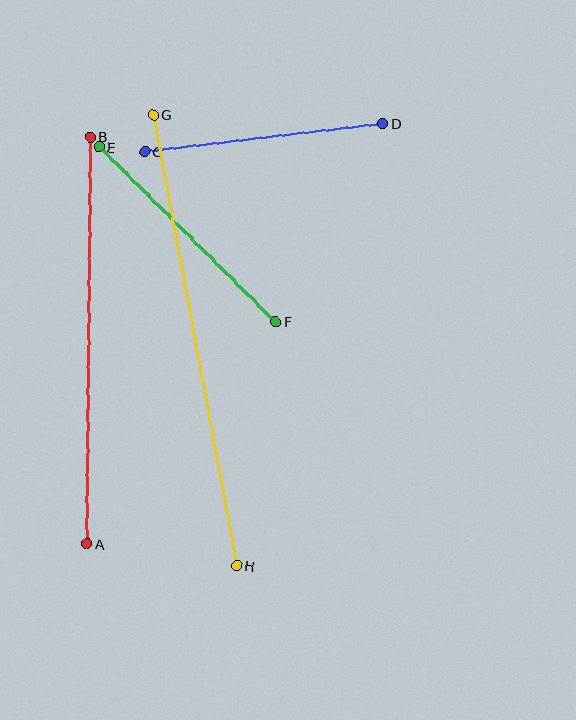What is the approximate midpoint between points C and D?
The midpoint is at approximately (264, 138) pixels.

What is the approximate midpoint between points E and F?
The midpoint is at approximately (187, 234) pixels.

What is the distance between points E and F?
The distance is approximately 248 pixels.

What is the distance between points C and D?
The distance is approximately 240 pixels.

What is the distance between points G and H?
The distance is approximately 459 pixels.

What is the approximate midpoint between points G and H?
The midpoint is at approximately (195, 340) pixels.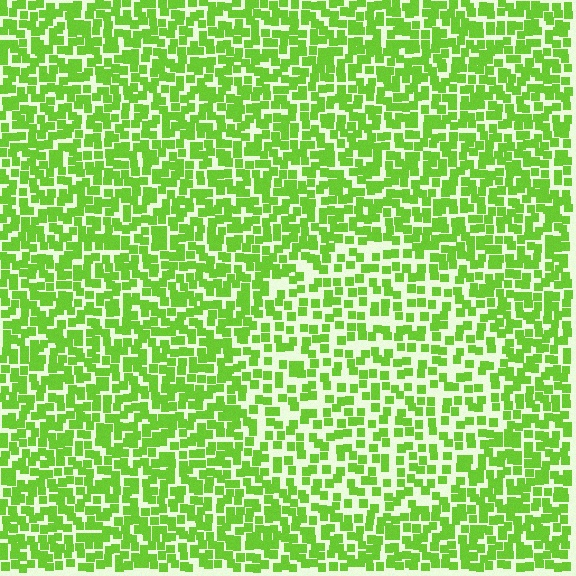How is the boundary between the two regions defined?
The boundary is defined by a change in element density (approximately 1.6x ratio). All elements are the same color, size, and shape.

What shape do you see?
I see a circle.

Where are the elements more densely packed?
The elements are more densely packed outside the circle boundary.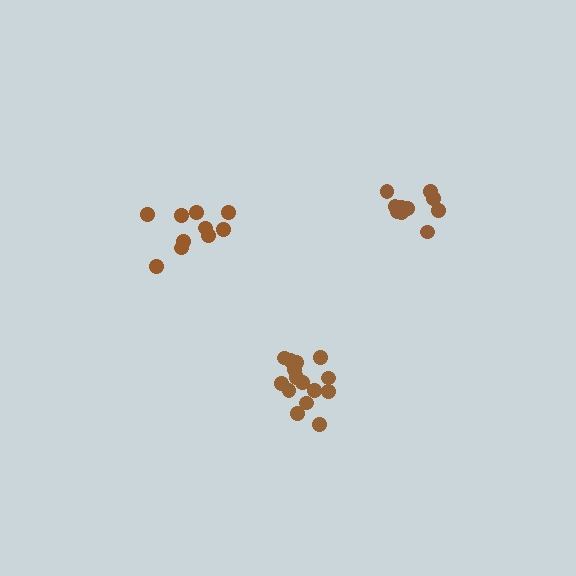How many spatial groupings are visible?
There are 3 spatial groupings.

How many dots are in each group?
Group 1: 10 dots, Group 2: 10 dots, Group 3: 15 dots (35 total).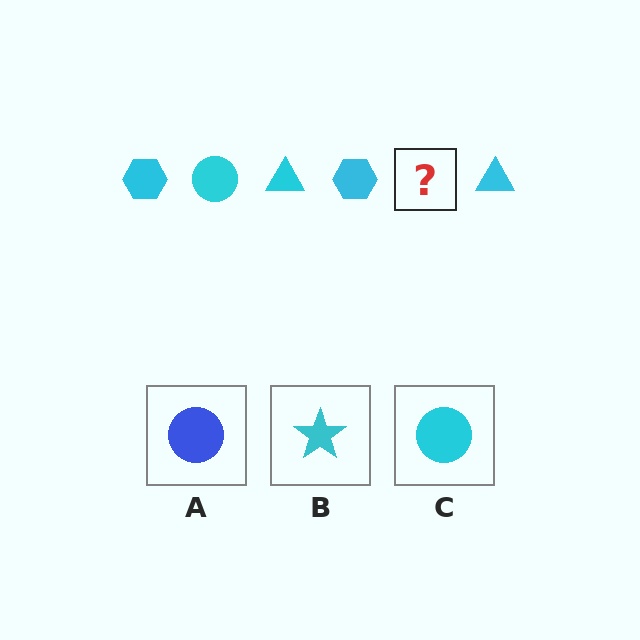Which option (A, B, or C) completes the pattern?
C.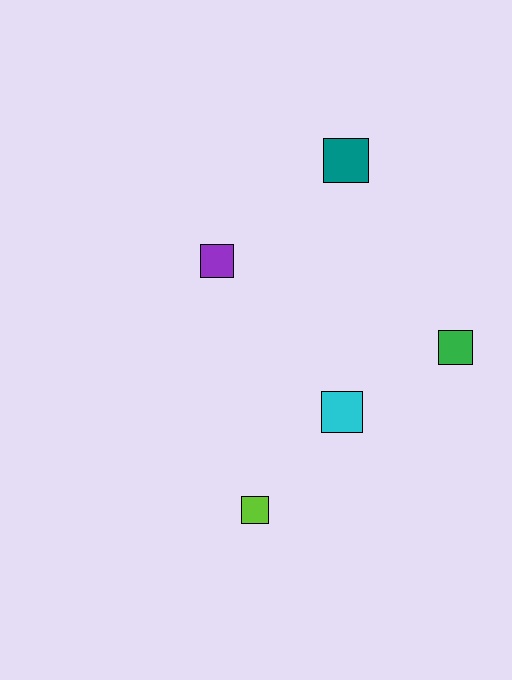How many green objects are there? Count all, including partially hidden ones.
There is 1 green object.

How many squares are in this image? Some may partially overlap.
There are 5 squares.